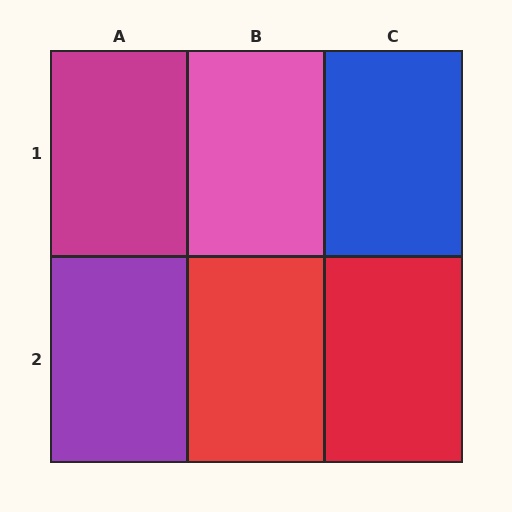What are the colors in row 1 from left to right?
Magenta, pink, blue.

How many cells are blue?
1 cell is blue.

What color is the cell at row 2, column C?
Red.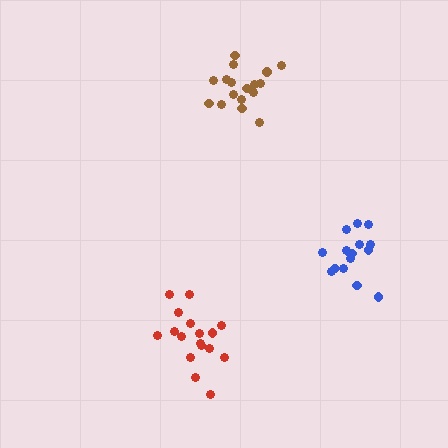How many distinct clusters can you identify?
There are 3 distinct clusters.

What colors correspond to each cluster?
The clusters are colored: brown, red, blue.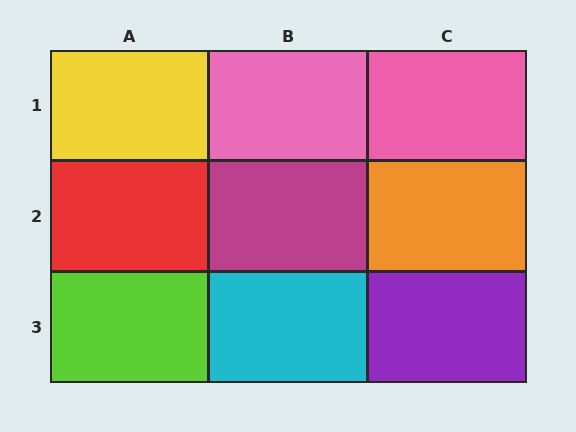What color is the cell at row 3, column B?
Cyan.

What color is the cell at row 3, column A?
Lime.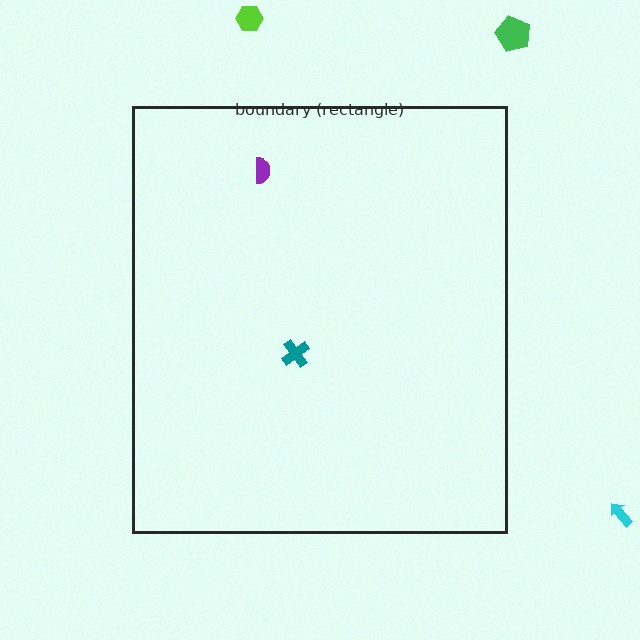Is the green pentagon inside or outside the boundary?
Outside.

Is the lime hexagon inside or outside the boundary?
Outside.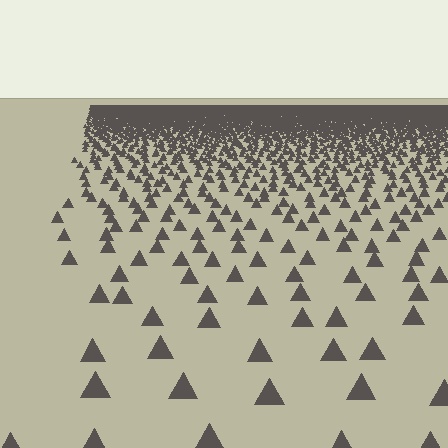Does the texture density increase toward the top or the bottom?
Density increases toward the top.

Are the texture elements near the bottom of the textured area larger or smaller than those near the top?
Larger. Near the bottom, elements are closer to the viewer and appear at a bigger on-screen size.